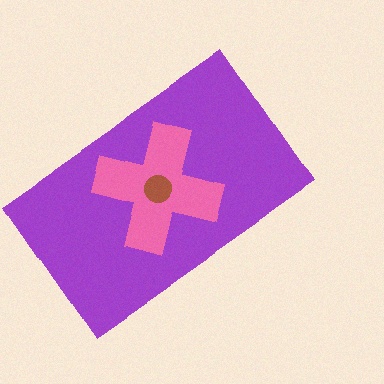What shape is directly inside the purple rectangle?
The pink cross.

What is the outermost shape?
The purple rectangle.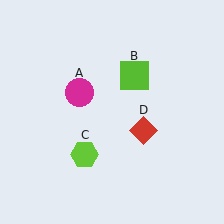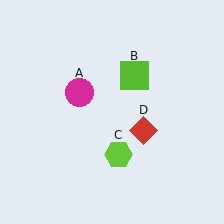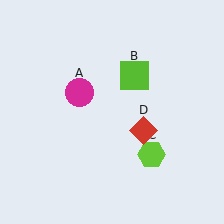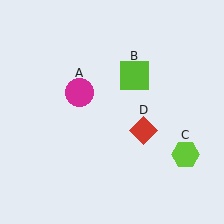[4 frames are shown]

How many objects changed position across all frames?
1 object changed position: lime hexagon (object C).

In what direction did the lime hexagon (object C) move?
The lime hexagon (object C) moved right.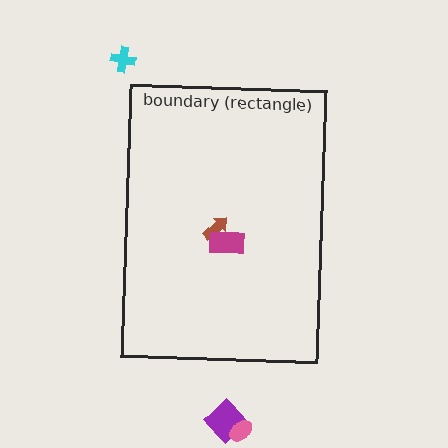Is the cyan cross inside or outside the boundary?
Outside.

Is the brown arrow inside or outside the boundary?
Inside.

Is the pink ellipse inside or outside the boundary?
Outside.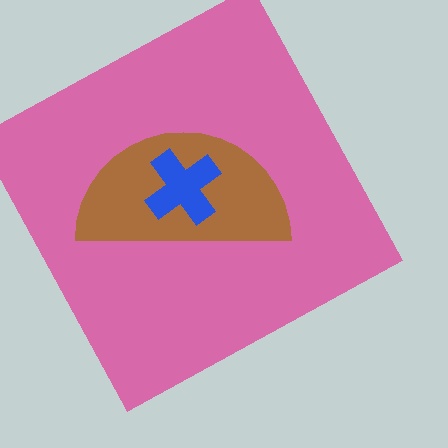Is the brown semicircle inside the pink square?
Yes.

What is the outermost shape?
The pink square.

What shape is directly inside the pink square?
The brown semicircle.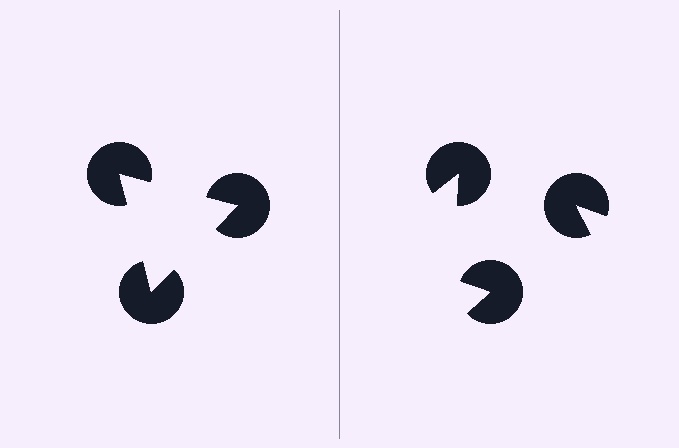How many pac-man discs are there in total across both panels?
6 — 3 on each side.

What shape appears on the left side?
An illusory triangle.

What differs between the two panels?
The pac-man discs are positioned identically on both sides; only the wedge orientations differ. On the left they align to a triangle; on the right they are misaligned.